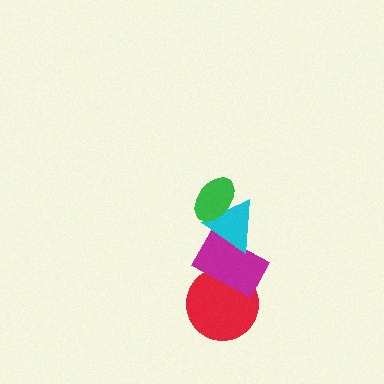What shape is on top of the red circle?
The magenta rectangle is on top of the red circle.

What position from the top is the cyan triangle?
The cyan triangle is 2nd from the top.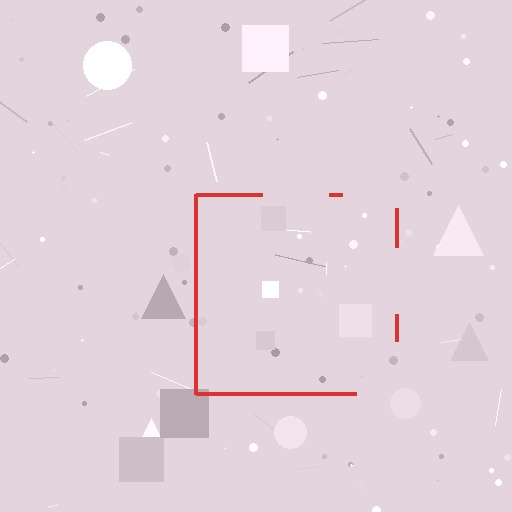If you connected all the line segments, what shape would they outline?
They would outline a square.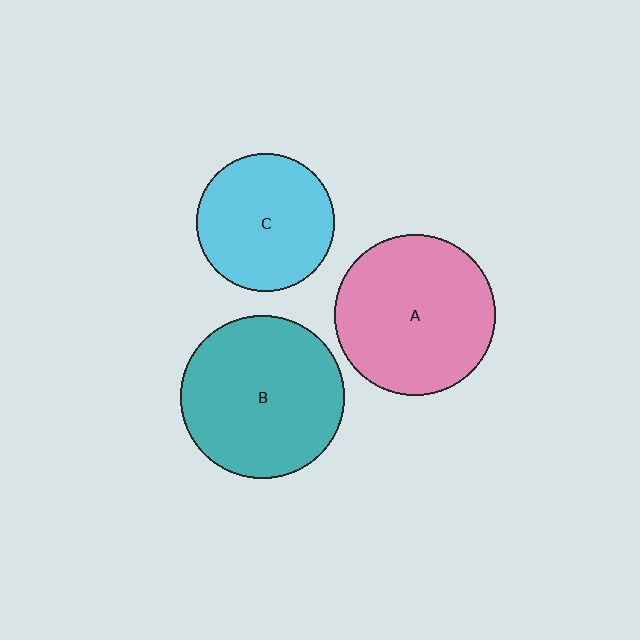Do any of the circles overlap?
No, none of the circles overlap.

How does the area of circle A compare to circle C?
Approximately 1.4 times.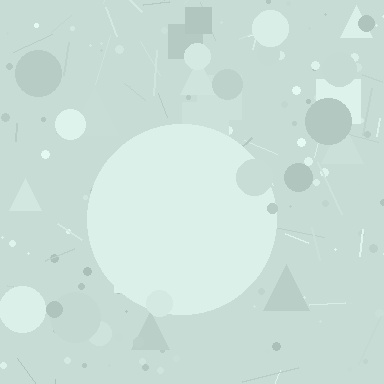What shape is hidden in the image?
A circle is hidden in the image.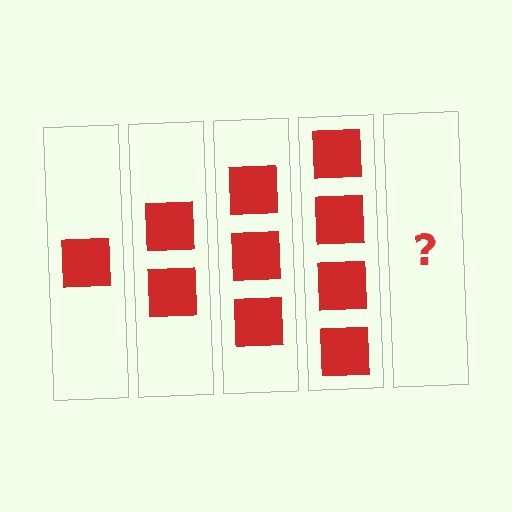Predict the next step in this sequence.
The next step is 5 squares.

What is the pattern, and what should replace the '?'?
The pattern is that each step adds one more square. The '?' should be 5 squares.